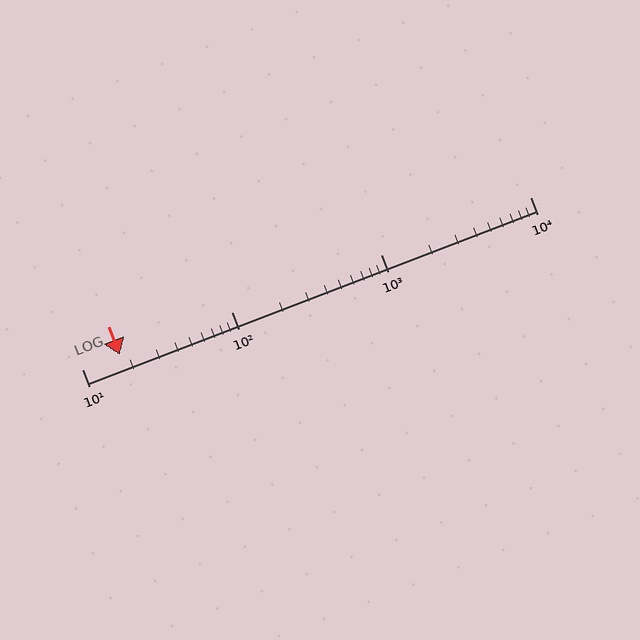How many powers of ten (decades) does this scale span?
The scale spans 3 decades, from 10 to 10000.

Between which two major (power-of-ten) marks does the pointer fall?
The pointer is between 10 and 100.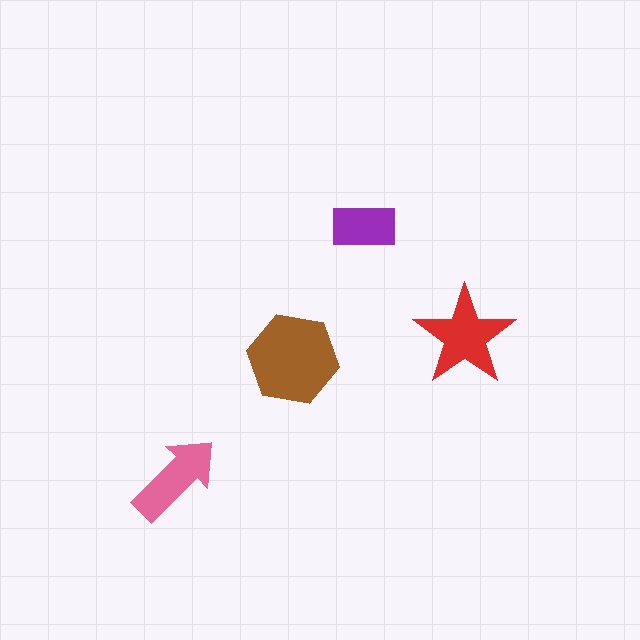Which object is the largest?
The brown hexagon.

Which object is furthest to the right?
The red star is rightmost.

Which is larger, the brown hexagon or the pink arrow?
The brown hexagon.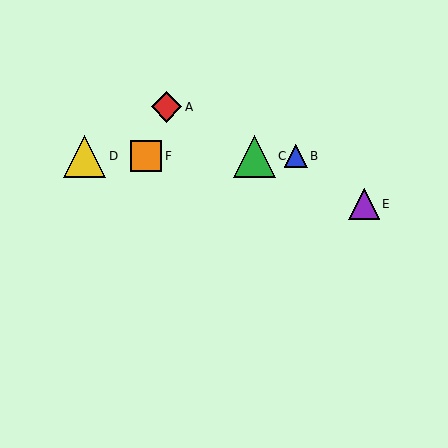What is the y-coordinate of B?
Object B is at y≈156.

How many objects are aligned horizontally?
4 objects (B, C, D, F) are aligned horizontally.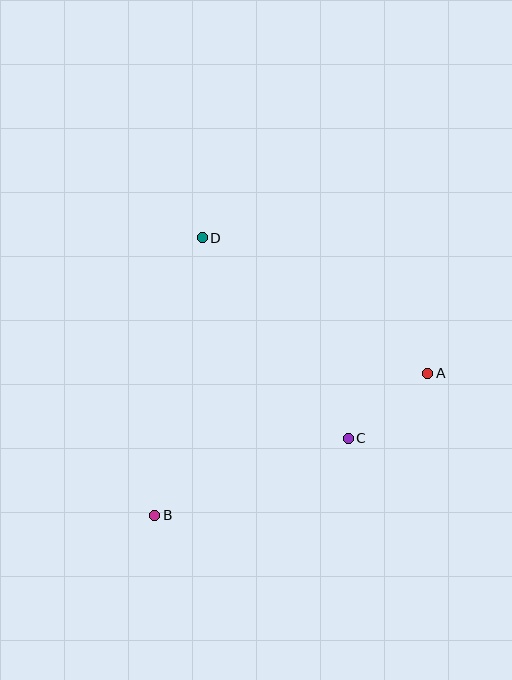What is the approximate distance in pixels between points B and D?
The distance between B and D is approximately 282 pixels.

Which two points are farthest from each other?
Points A and B are farthest from each other.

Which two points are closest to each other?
Points A and C are closest to each other.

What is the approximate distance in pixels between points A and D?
The distance between A and D is approximately 263 pixels.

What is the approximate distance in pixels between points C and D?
The distance between C and D is approximately 248 pixels.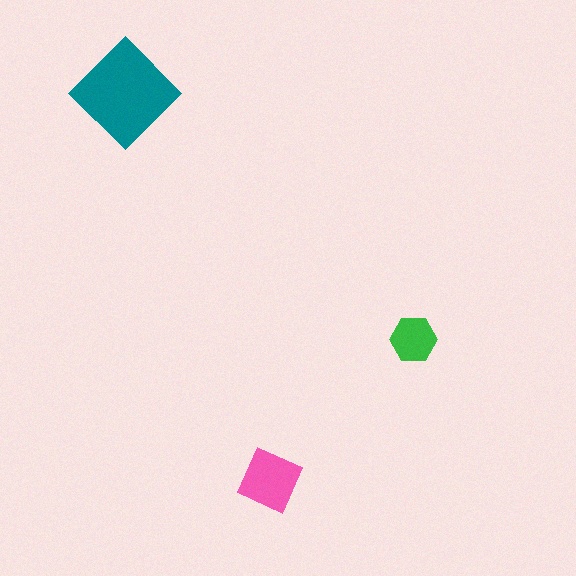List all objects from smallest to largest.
The green hexagon, the pink square, the teal diamond.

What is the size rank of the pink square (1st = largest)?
2nd.